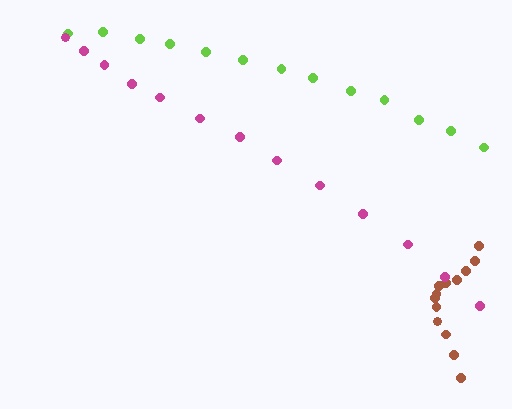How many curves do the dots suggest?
There are 3 distinct paths.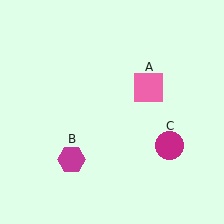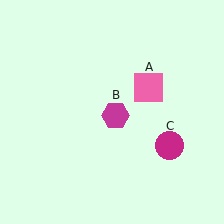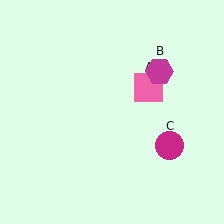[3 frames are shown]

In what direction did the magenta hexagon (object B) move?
The magenta hexagon (object B) moved up and to the right.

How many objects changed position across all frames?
1 object changed position: magenta hexagon (object B).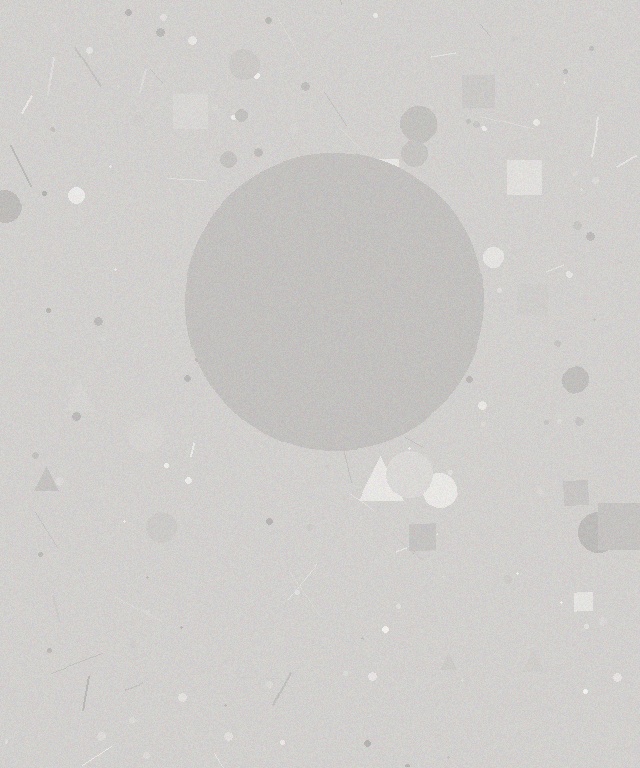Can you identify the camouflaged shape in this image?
The camouflaged shape is a circle.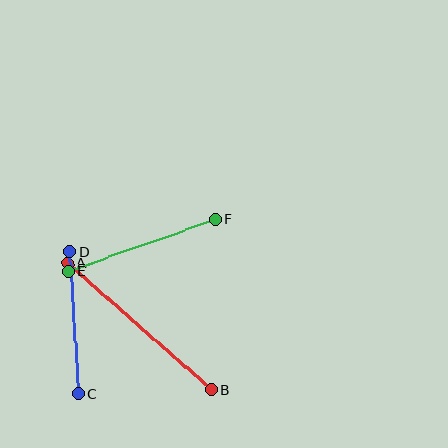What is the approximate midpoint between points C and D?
The midpoint is at approximately (74, 323) pixels.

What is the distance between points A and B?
The distance is approximately 191 pixels.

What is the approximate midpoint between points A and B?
The midpoint is at approximately (139, 327) pixels.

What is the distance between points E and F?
The distance is approximately 156 pixels.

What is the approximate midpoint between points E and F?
The midpoint is at approximately (142, 245) pixels.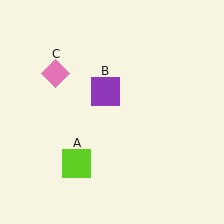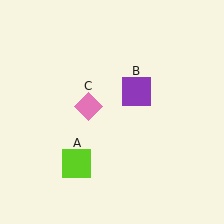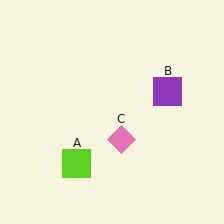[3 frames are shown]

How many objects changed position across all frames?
2 objects changed position: purple square (object B), pink diamond (object C).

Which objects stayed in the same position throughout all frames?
Lime square (object A) remained stationary.